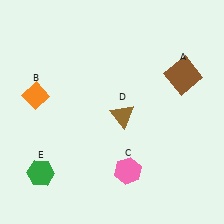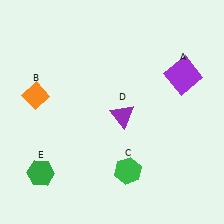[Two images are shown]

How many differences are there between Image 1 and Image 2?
There are 3 differences between the two images.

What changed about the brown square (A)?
In Image 1, A is brown. In Image 2, it changed to purple.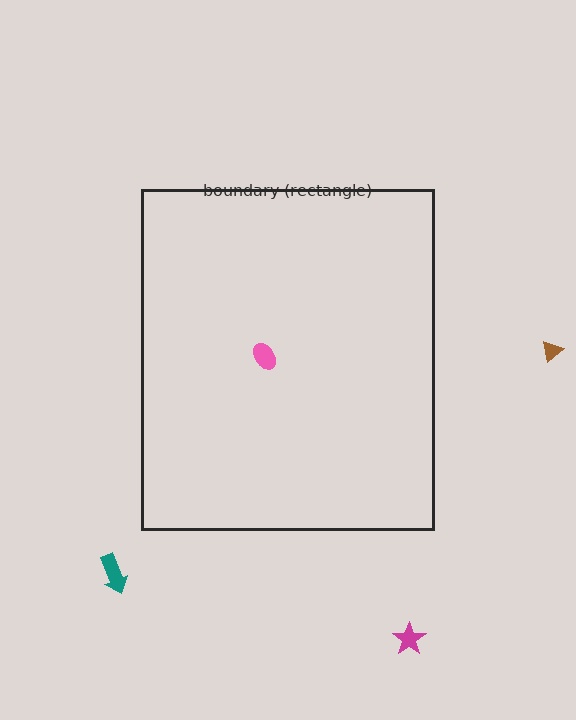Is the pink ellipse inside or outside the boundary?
Inside.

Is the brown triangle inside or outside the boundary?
Outside.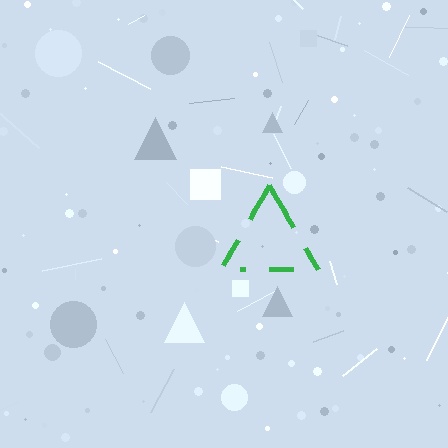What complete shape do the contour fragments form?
The contour fragments form a triangle.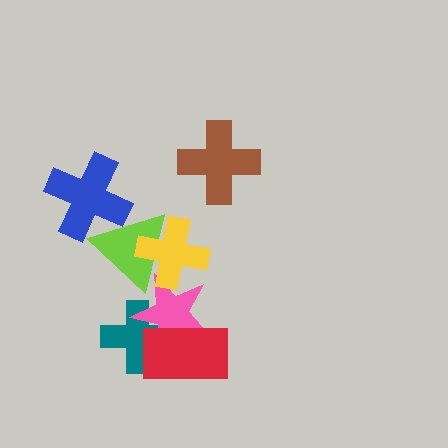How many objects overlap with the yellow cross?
2 objects overlap with the yellow cross.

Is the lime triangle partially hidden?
Yes, it is partially covered by another shape.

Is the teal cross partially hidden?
Yes, it is partially covered by another shape.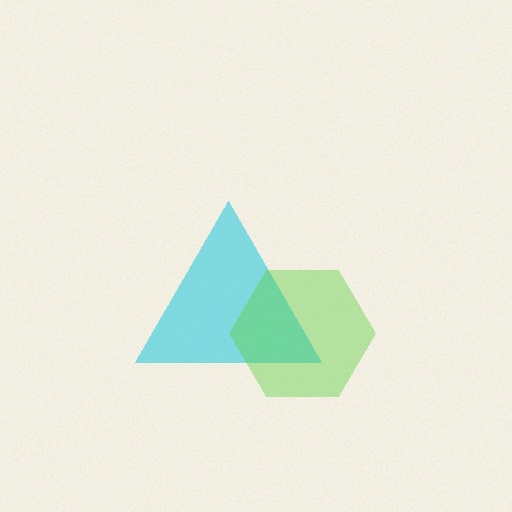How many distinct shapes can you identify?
There are 2 distinct shapes: a cyan triangle, a lime hexagon.